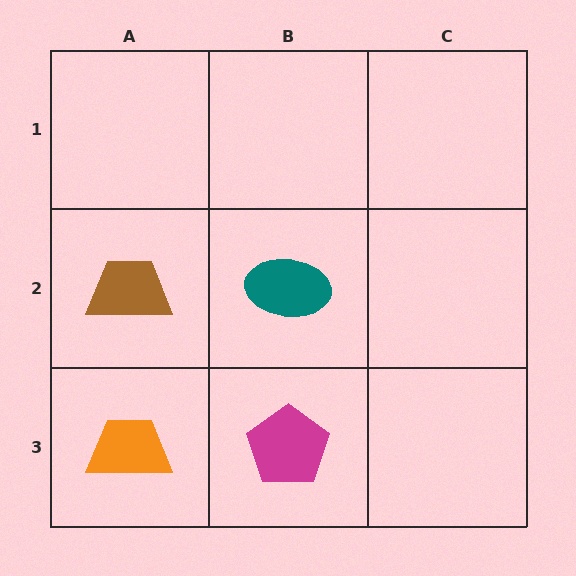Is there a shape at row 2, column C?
No, that cell is empty.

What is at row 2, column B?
A teal ellipse.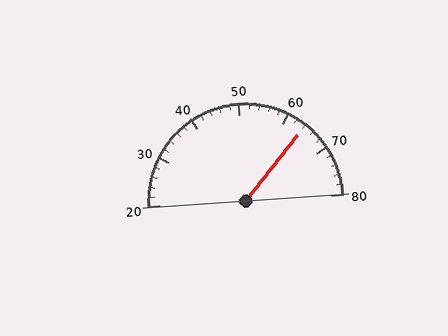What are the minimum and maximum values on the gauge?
The gauge ranges from 20 to 80.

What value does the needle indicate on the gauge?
The needle indicates approximately 64.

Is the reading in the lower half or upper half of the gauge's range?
The reading is in the upper half of the range (20 to 80).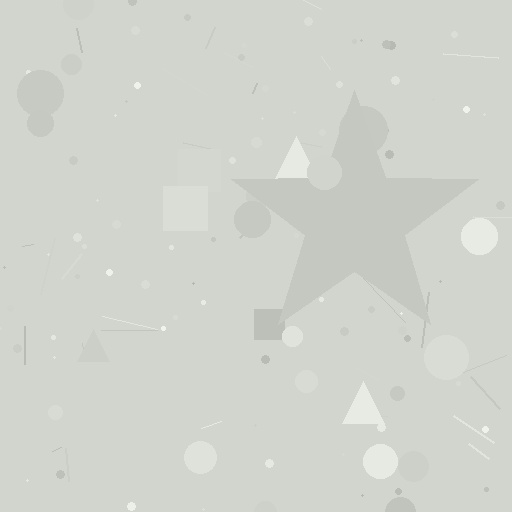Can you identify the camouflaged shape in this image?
The camouflaged shape is a star.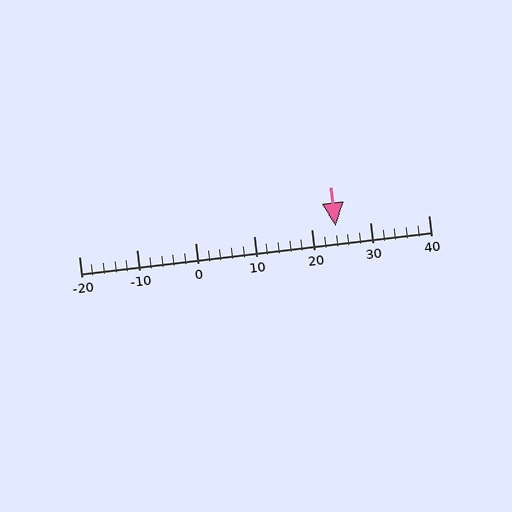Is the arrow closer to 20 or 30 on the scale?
The arrow is closer to 20.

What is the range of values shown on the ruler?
The ruler shows values from -20 to 40.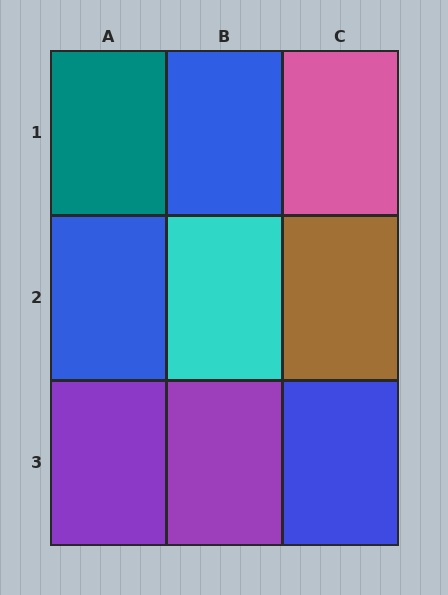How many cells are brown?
1 cell is brown.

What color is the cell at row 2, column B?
Cyan.